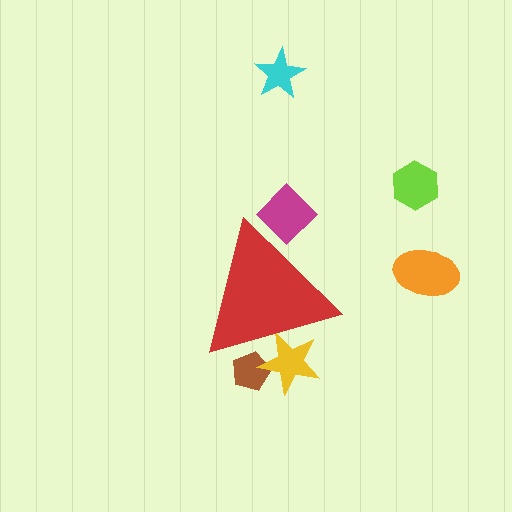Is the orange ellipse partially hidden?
No, the orange ellipse is fully visible.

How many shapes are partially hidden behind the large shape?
3 shapes are partially hidden.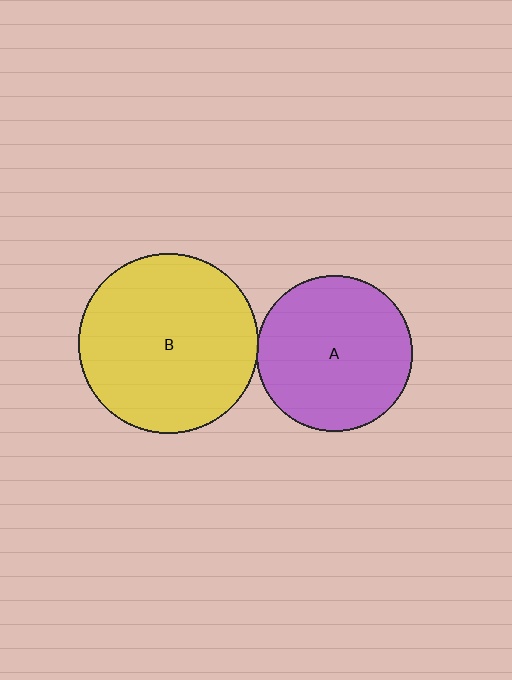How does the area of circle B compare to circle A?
Approximately 1.3 times.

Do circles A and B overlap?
Yes.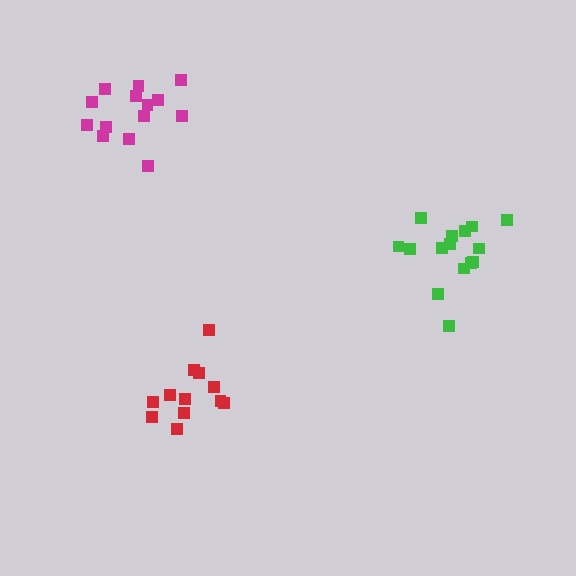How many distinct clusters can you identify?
There are 3 distinct clusters.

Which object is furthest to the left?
The magenta cluster is leftmost.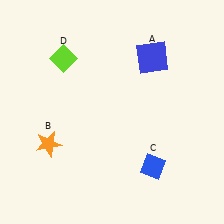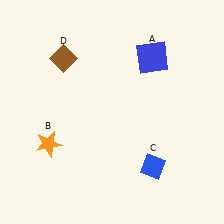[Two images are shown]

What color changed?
The diamond (D) changed from lime in Image 1 to brown in Image 2.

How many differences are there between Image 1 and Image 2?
There is 1 difference between the two images.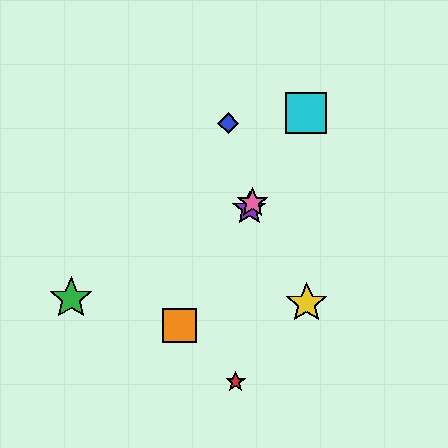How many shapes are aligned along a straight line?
4 shapes (the purple star, the orange square, the cyan square, the pink star) are aligned along a straight line.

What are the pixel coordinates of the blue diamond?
The blue diamond is at (228, 123).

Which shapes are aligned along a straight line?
The purple star, the orange square, the cyan square, the pink star are aligned along a straight line.